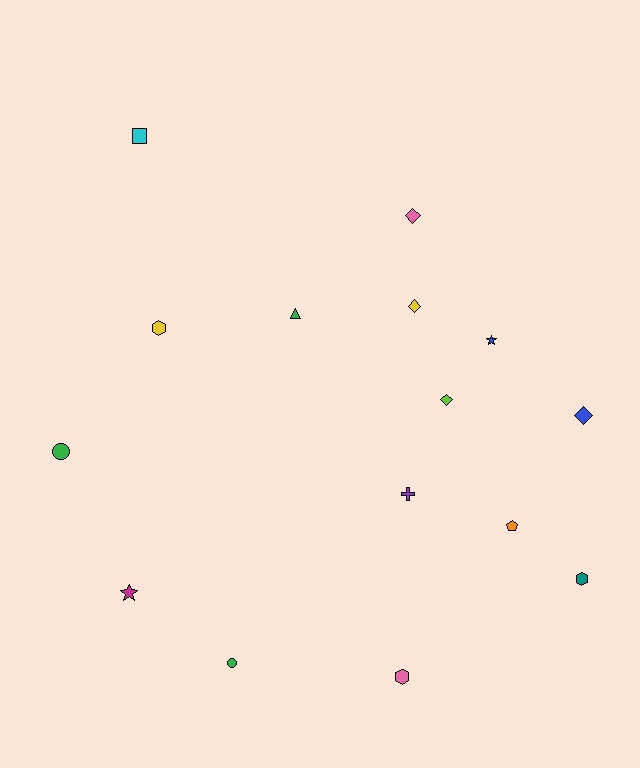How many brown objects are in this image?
There are no brown objects.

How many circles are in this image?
There are 2 circles.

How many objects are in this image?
There are 15 objects.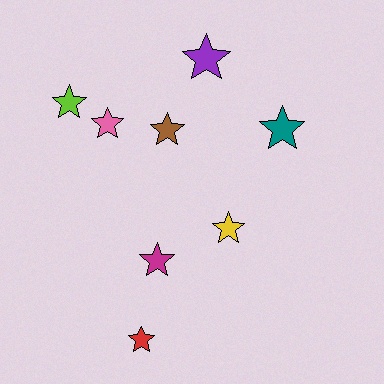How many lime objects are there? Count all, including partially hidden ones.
There is 1 lime object.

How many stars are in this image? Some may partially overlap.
There are 8 stars.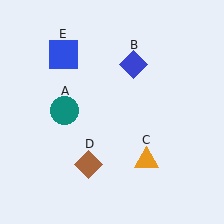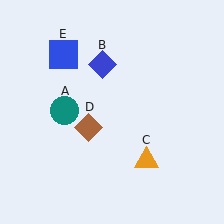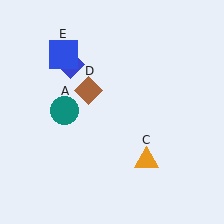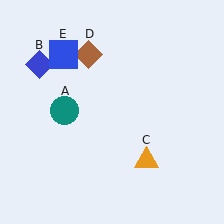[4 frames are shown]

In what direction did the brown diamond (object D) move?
The brown diamond (object D) moved up.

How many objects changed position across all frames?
2 objects changed position: blue diamond (object B), brown diamond (object D).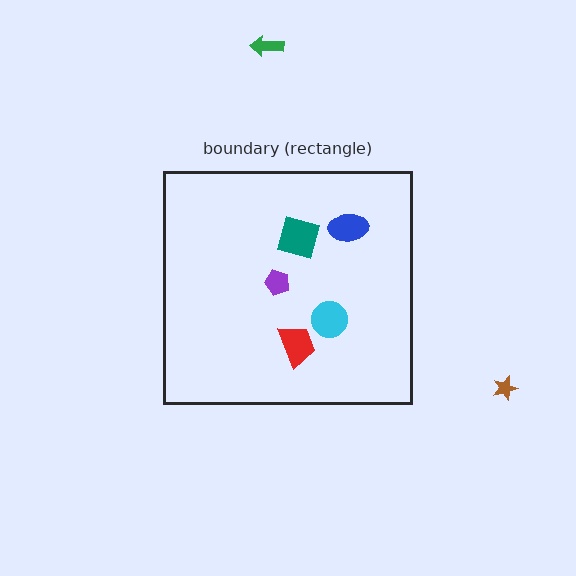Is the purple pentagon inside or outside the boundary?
Inside.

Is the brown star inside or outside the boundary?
Outside.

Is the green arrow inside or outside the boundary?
Outside.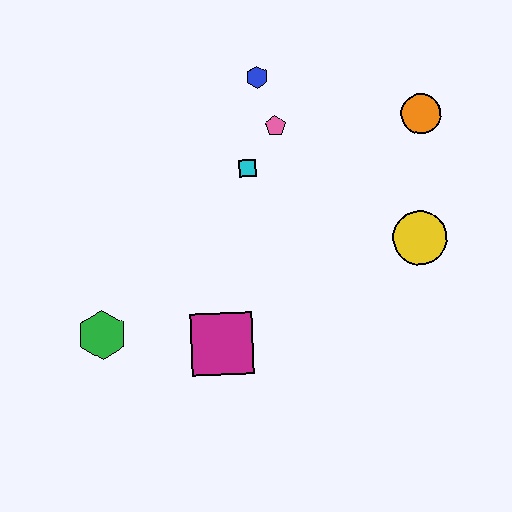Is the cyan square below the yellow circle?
No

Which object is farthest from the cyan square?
The green hexagon is farthest from the cyan square.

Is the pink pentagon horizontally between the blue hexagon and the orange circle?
Yes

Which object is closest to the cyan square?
The pink pentagon is closest to the cyan square.